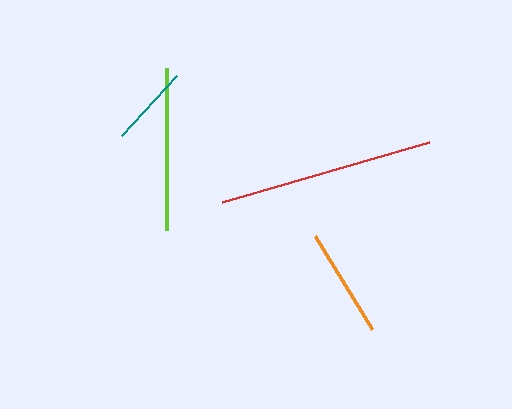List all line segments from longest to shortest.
From longest to shortest: red, lime, orange, teal.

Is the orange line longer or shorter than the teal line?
The orange line is longer than the teal line.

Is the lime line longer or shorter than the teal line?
The lime line is longer than the teal line.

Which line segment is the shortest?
The teal line is the shortest at approximately 82 pixels.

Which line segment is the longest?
The red line is the longest at approximately 215 pixels.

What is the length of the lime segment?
The lime segment is approximately 163 pixels long.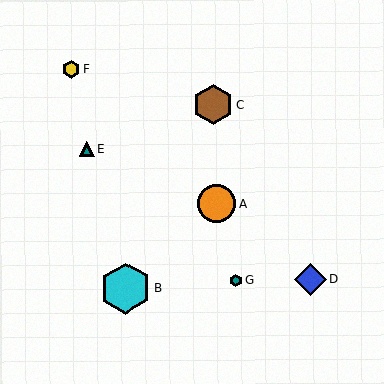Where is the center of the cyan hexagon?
The center of the cyan hexagon is at (125, 288).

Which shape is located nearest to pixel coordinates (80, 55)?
The yellow hexagon (labeled F) at (71, 69) is nearest to that location.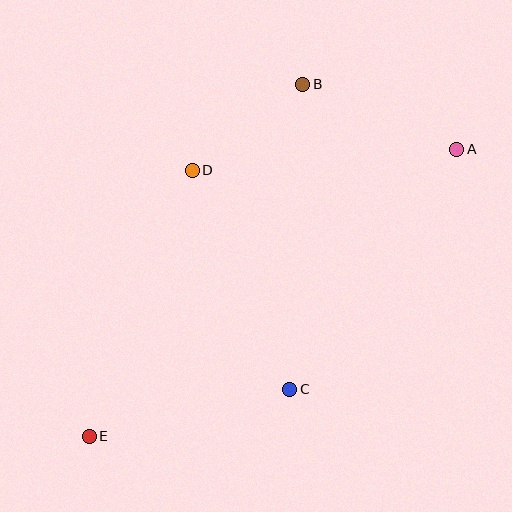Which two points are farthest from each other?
Points A and E are farthest from each other.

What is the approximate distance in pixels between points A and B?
The distance between A and B is approximately 168 pixels.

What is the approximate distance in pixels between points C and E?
The distance between C and E is approximately 206 pixels.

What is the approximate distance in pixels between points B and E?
The distance between B and E is approximately 412 pixels.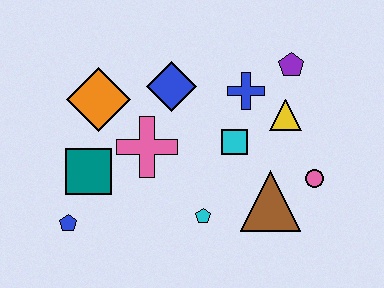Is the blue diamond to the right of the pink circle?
No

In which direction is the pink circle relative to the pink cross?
The pink circle is to the right of the pink cross.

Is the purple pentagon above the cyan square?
Yes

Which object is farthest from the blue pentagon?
The purple pentagon is farthest from the blue pentagon.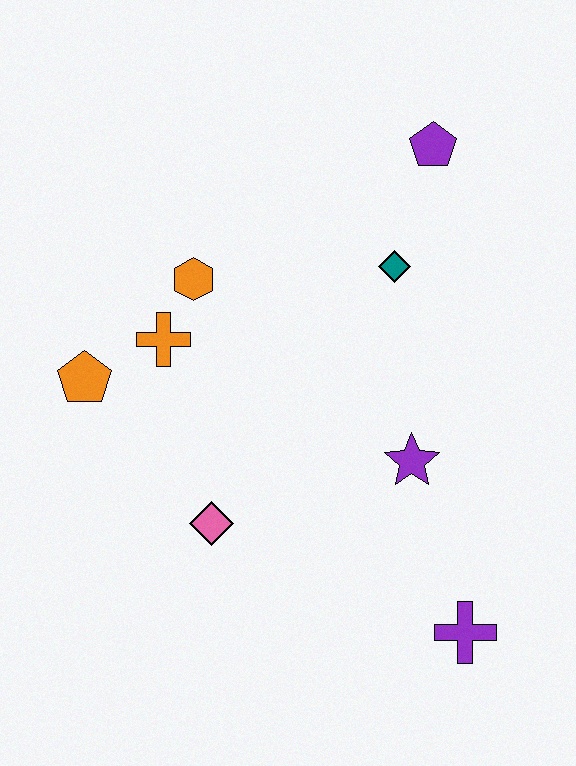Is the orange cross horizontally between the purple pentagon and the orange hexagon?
No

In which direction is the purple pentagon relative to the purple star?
The purple pentagon is above the purple star.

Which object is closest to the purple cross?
The purple star is closest to the purple cross.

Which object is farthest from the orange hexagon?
The purple cross is farthest from the orange hexagon.